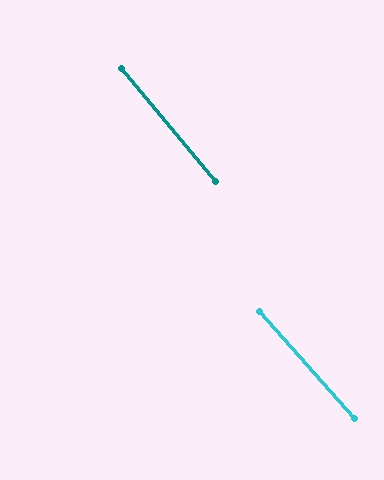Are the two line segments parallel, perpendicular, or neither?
Parallel — their directions differ by only 1.7°.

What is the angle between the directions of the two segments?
Approximately 2 degrees.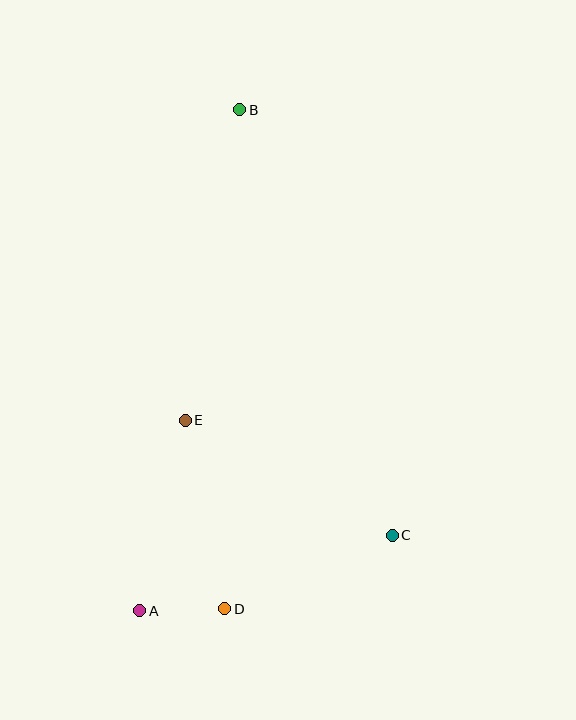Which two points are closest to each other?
Points A and D are closest to each other.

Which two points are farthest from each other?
Points A and B are farthest from each other.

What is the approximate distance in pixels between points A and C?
The distance between A and C is approximately 264 pixels.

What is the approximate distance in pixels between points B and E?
The distance between B and E is approximately 315 pixels.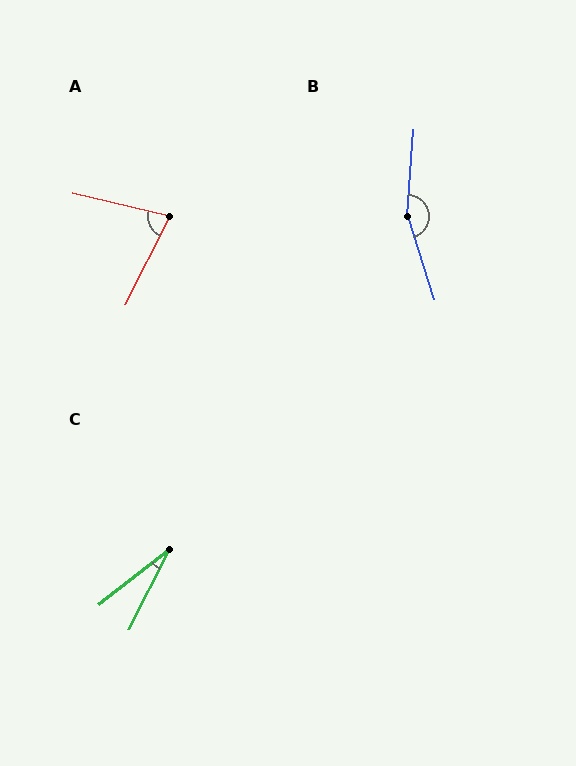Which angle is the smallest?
C, at approximately 25 degrees.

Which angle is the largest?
B, at approximately 158 degrees.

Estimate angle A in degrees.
Approximately 76 degrees.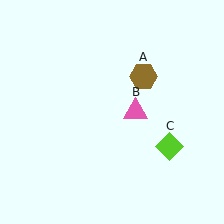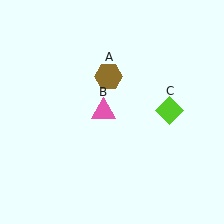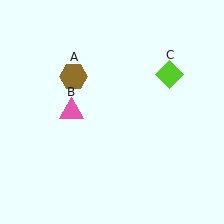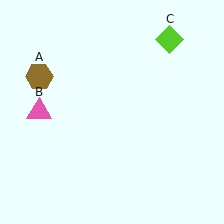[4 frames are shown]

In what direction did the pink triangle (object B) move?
The pink triangle (object B) moved left.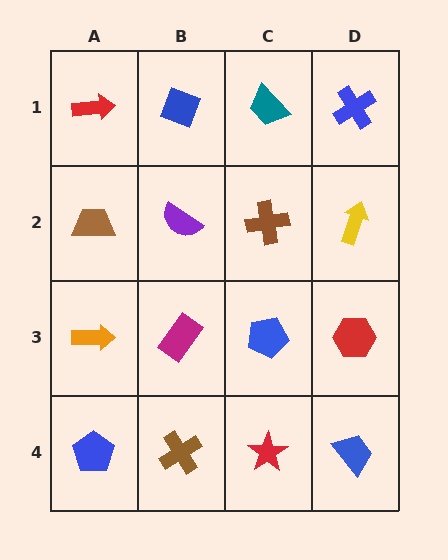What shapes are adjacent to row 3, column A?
A brown trapezoid (row 2, column A), a blue pentagon (row 4, column A), a magenta rectangle (row 3, column B).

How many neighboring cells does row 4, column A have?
2.